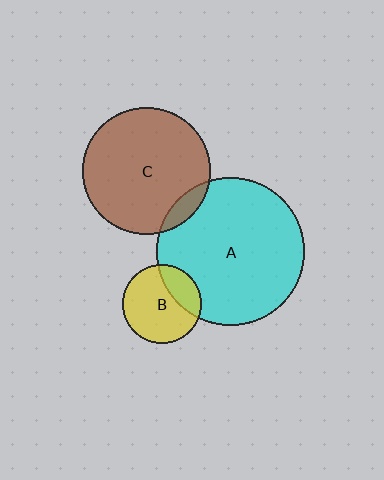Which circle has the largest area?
Circle A (cyan).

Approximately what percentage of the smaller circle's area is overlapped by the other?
Approximately 10%.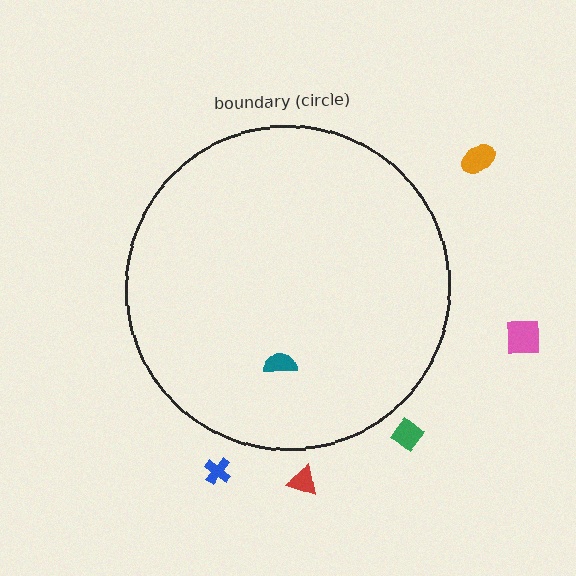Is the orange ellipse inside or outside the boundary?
Outside.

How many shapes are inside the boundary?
1 inside, 5 outside.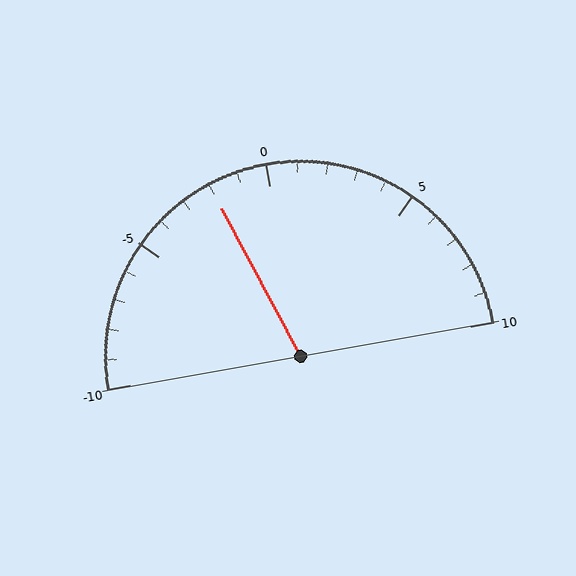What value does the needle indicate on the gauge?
The needle indicates approximately -2.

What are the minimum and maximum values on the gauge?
The gauge ranges from -10 to 10.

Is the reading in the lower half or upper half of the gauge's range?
The reading is in the lower half of the range (-10 to 10).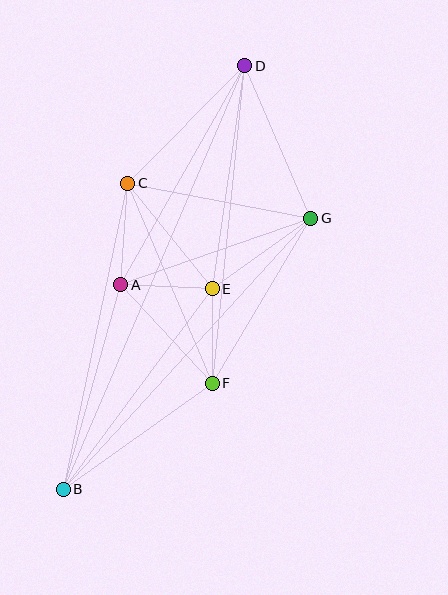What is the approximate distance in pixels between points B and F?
The distance between B and F is approximately 183 pixels.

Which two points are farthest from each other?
Points B and D are farthest from each other.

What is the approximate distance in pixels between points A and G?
The distance between A and G is approximately 201 pixels.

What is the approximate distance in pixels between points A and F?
The distance between A and F is approximately 134 pixels.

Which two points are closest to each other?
Points A and E are closest to each other.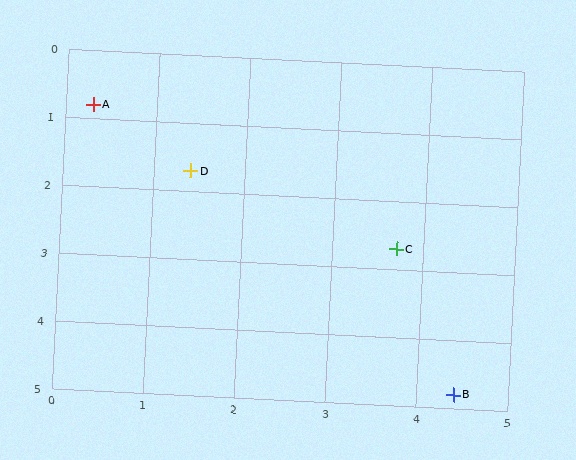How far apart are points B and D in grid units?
Points B and D are about 4.3 grid units apart.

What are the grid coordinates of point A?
Point A is at approximately (0.3, 0.8).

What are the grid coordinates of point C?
Point C is at approximately (3.7, 2.7).